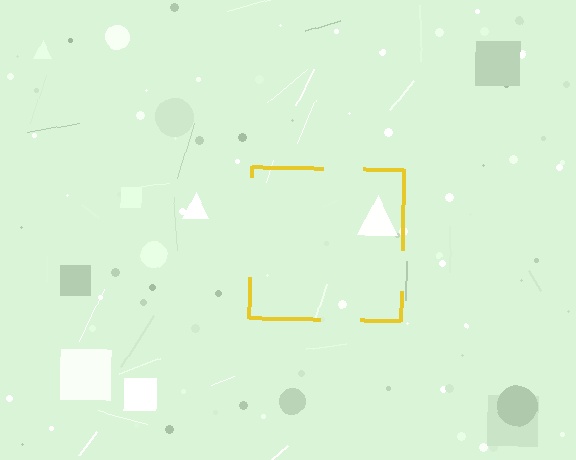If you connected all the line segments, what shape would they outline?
They would outline a square.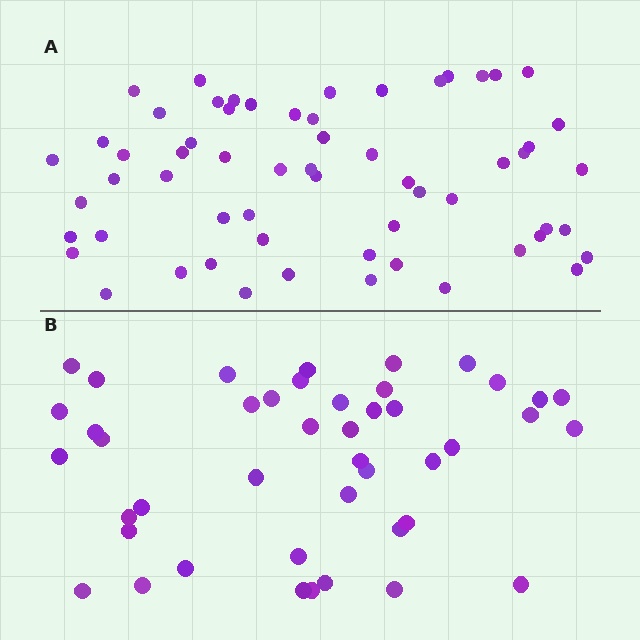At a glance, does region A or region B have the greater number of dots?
Region A (the top region) has more dots.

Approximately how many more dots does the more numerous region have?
Region A has approximately 15 more dots than region B.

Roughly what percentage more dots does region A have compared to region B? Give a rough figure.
About 35% more.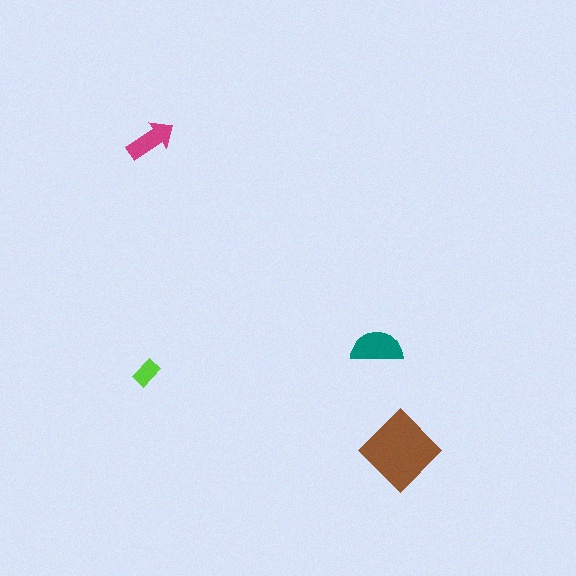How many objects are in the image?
There are 4 objects in the image.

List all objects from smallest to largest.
The lime rectangle, the magenta arrow, the teal semicircle, the brown diamond.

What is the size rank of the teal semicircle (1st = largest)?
2nd.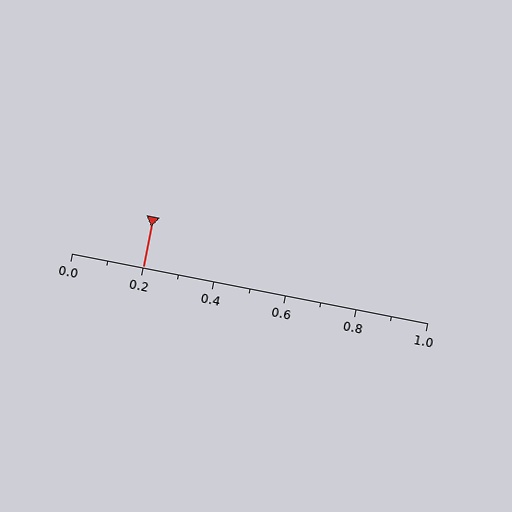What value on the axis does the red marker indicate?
The marker indicates approximately 0.2.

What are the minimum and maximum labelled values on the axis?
The axis runs from 0.0 to 1.0.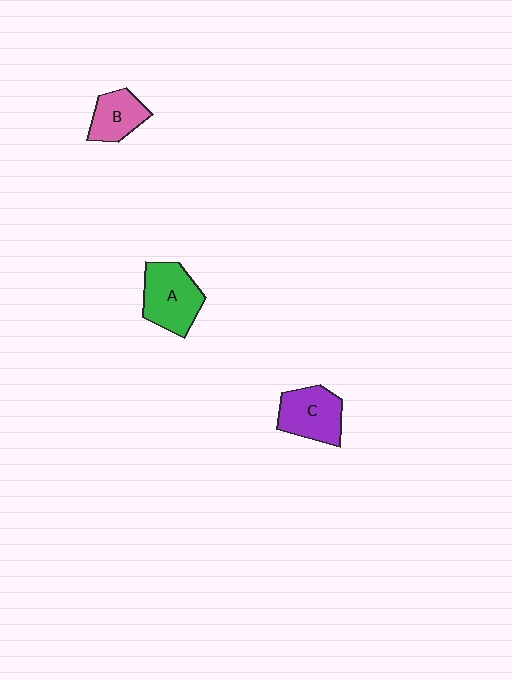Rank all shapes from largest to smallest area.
From largest to smallest: A (green), C (purple), B (pink).